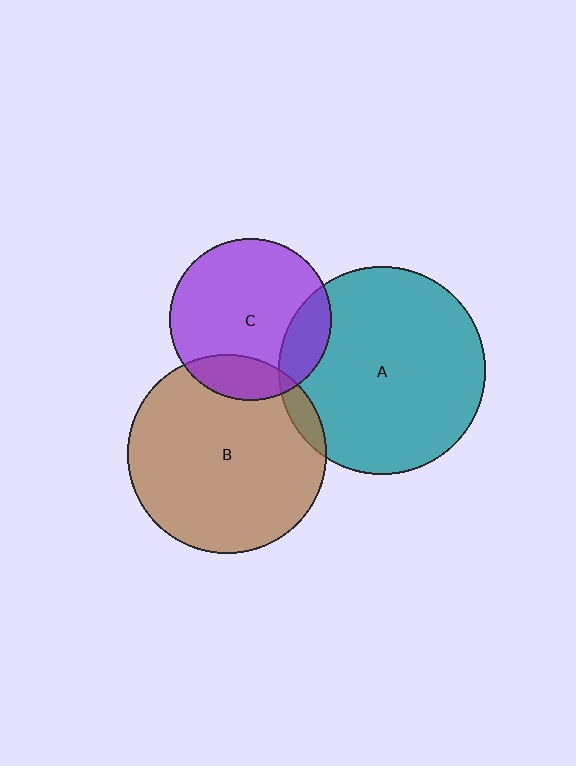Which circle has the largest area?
Circle A (teal).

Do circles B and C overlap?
Yes.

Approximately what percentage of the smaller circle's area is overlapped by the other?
Approximately 15%.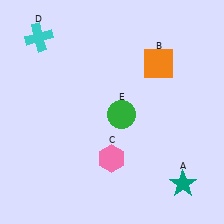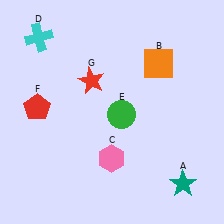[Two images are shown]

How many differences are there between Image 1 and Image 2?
There are 2 differences between the two images.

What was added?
A red pentagon (F), a red star (G) were added in Image 2.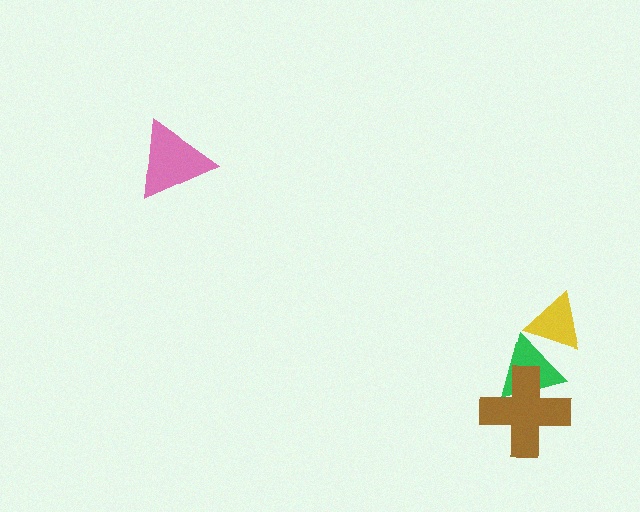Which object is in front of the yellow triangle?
The green triangle is in front of the yellow triangle.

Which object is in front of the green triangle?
The brown cross is in front of the green triangle.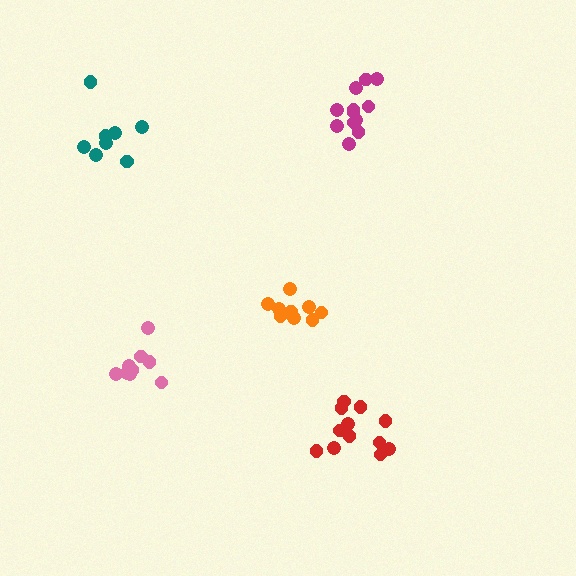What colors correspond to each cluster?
The clusters are colored: teal, orange, pink, magenta, red.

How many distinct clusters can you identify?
There are 5 distinct clusters.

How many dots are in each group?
Group 1: 8 dots, Group 2: 9 dots, Group 3: 9 dots, Group 4: 12 dots, Group 5: 12 dots (50 total).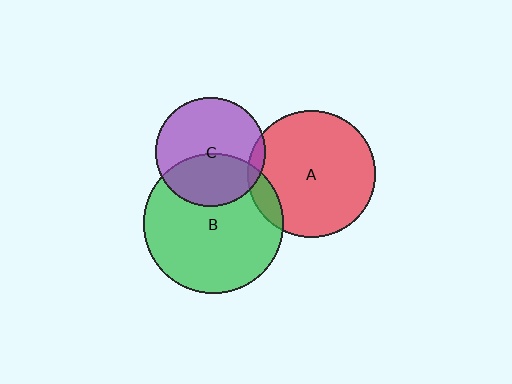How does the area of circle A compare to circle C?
Approximately 1.4 times.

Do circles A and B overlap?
Yes.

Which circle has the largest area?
Circle B (green).